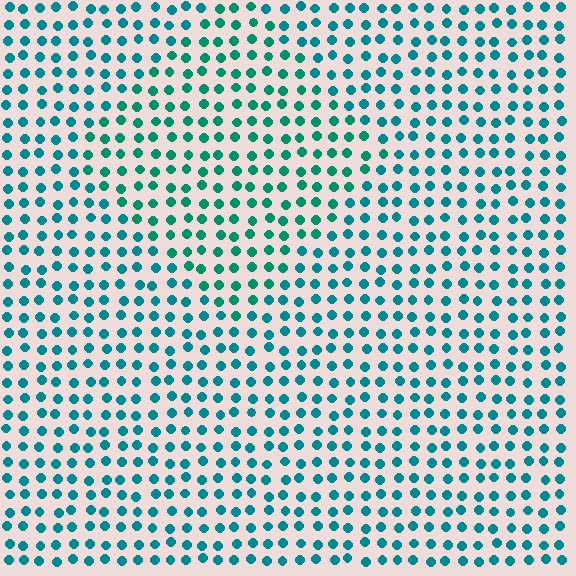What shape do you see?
I see a diamond.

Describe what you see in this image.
The image is filled with small teal elements in a uniform arrangement. A diamond-shaped region is visible where the elements are tinted to a slightly different hue, forming a subtle color boundary.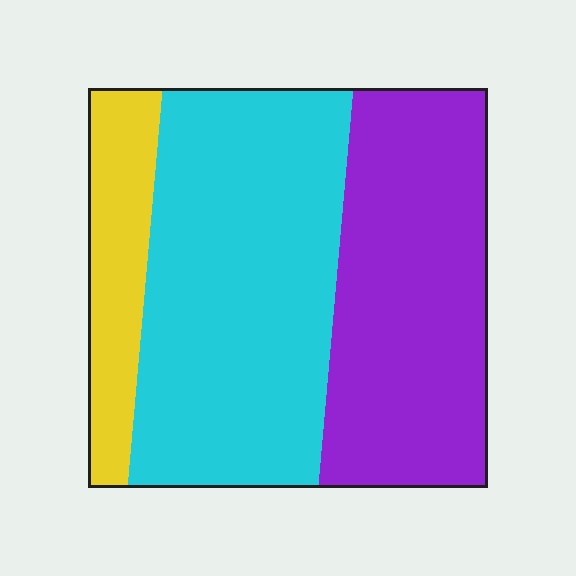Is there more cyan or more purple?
Cyan.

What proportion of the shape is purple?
Purple covers around 40% of the shape.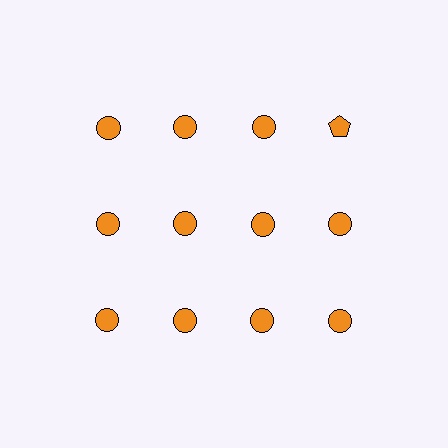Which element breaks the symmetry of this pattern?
The orange pentagon in the top row, second from right column breaks the symmetry. All other shapes are orange circles.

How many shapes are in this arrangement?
There are 12 shapes arranged in a grid pattern.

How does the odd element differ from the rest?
It has a different shape: pentagon instead of circle.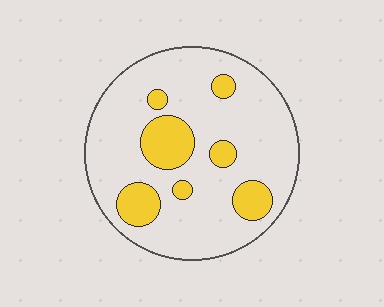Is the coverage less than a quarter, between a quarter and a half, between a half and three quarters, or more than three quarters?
Less than a quarter.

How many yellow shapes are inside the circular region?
7.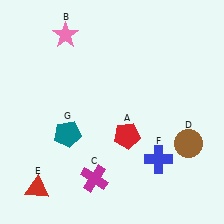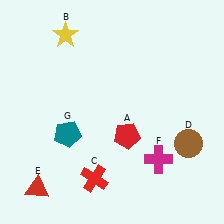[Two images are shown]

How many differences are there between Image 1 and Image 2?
There are 3 differences between the two images.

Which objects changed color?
B changed from pink to yellow. C changed from magenta to red. F changed from blue to magenta.